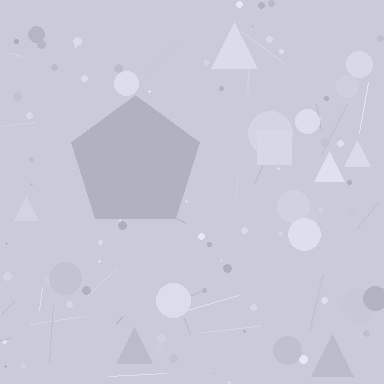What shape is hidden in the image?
A pentagon is hidden in the image.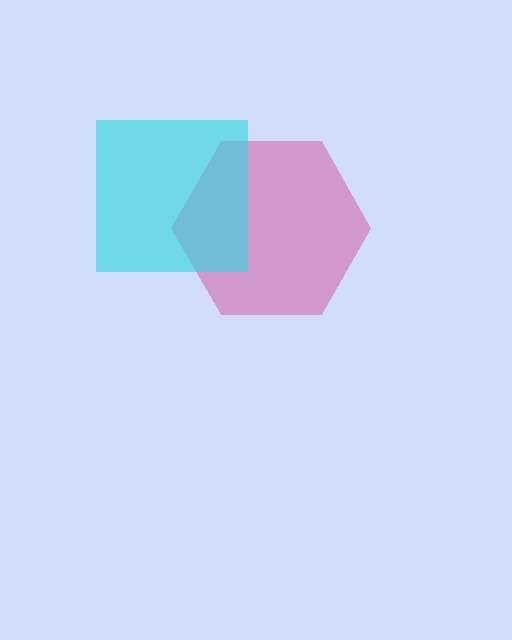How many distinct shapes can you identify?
There are 2 distinct shapes: a magenta hexagon, a cyan square.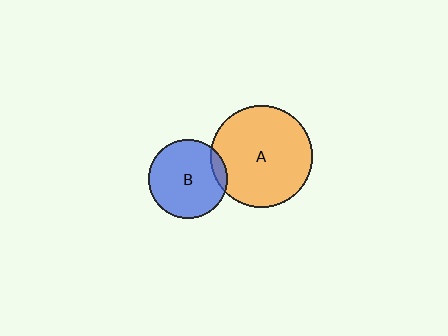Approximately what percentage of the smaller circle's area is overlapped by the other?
Approximately 10%.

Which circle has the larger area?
Circle A (orange).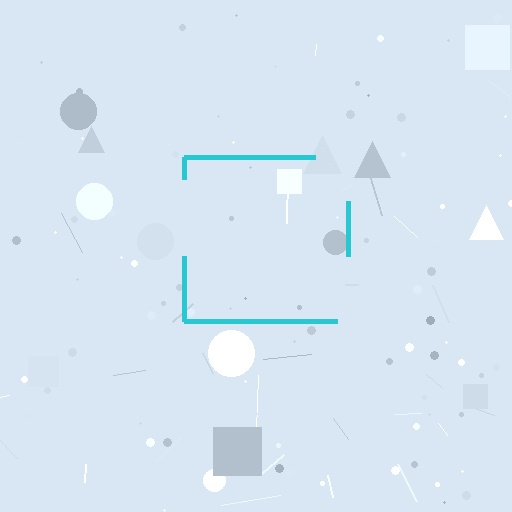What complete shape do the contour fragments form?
The contour fragments form a square.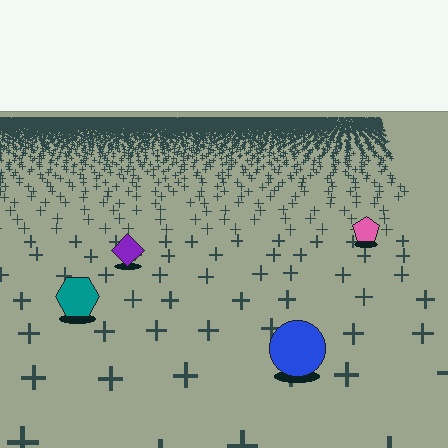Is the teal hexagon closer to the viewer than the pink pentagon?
Yes. The teal hexagon is closer — you can tell from the texture gradient: the ground texture is coarser near it.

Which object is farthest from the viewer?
The pink pentagon is farthest from the viewer. It appears smaller and the ground texture around it is denser.